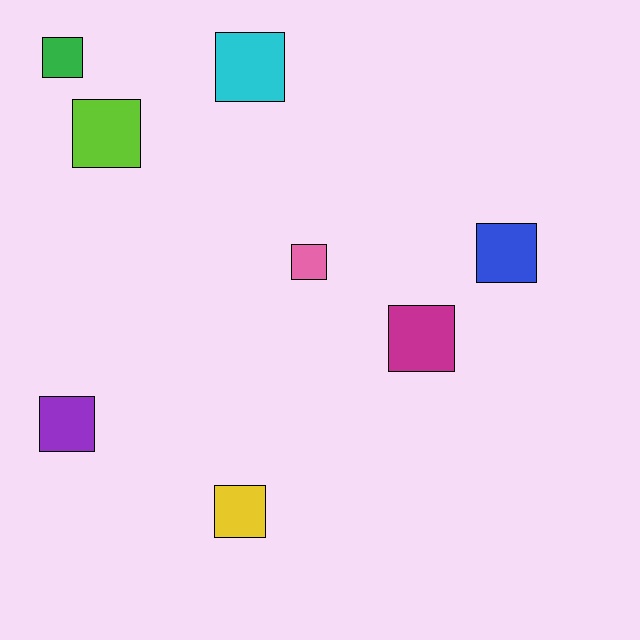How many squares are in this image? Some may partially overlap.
There are 8 squares.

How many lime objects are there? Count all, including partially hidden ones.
There is 1 lime object.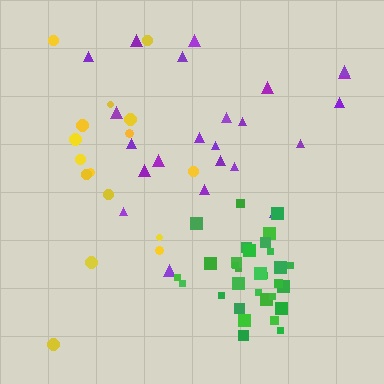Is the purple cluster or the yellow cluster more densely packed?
Purple.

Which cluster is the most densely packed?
Green.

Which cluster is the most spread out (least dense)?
Yellow.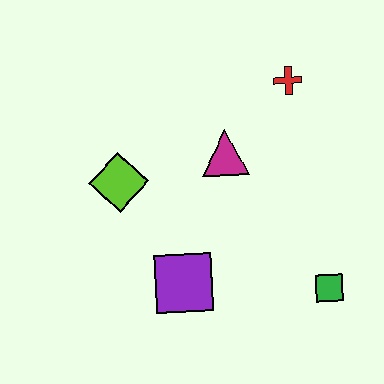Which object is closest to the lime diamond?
The magenta triangle is closest to the lime diamond.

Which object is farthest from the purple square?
The red cross is farthest from the purple square.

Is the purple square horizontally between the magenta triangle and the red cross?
No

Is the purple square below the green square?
No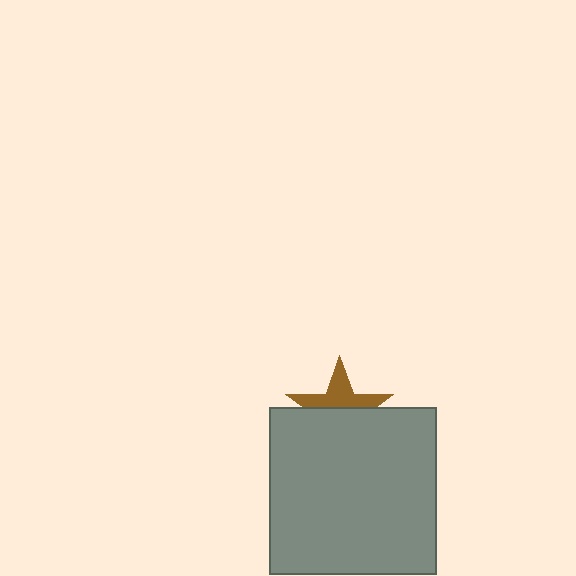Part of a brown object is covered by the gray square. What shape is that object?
It is a star.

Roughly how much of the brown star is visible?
About half of it is visible (roughly 47%).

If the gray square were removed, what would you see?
You would see the complete brown star.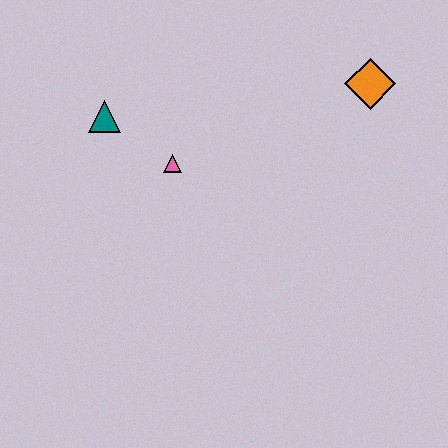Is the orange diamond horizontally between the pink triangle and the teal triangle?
No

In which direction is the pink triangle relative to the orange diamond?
The pink triangle is to the left of the orange diamond.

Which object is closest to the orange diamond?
The pink triangle is closest to the orange diamond.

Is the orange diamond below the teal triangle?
No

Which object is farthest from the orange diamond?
The teal triangle is farthest from the orange diamond.